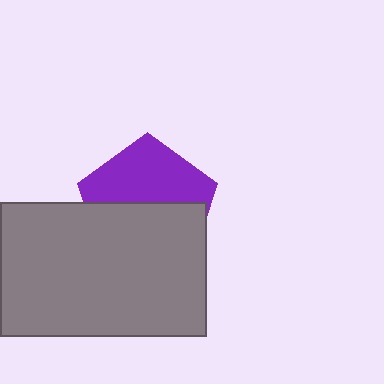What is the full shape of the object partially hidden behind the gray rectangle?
The partially hidden object is a purple pentagon.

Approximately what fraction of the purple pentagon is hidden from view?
Roughly 54% of the purple pentagon is hidden behind the gray rectangle.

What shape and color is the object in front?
The object in front is a gray rectangle.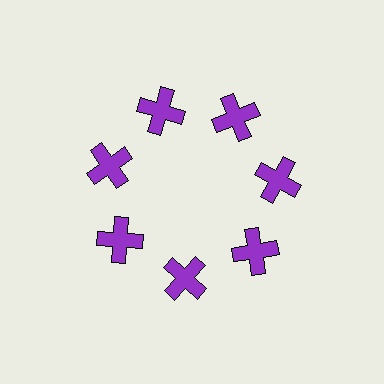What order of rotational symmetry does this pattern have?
This pattern has 7-fold rotational symmetry.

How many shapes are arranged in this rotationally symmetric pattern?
There are 7 shapes, arranged in 7 groups of 1.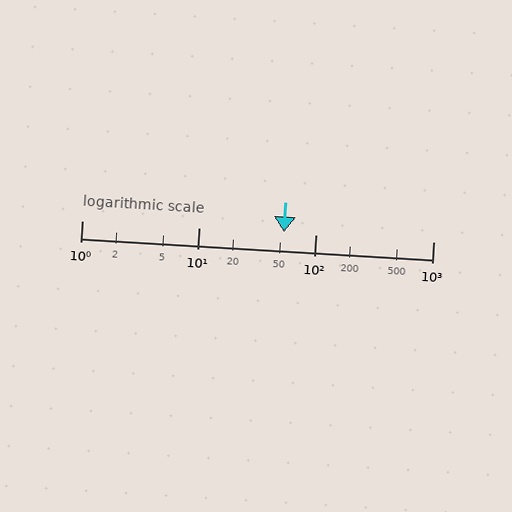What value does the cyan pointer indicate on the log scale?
The pointer indicates approximately 53.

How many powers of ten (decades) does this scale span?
The scale spans 3 decades, from 1 to 1000.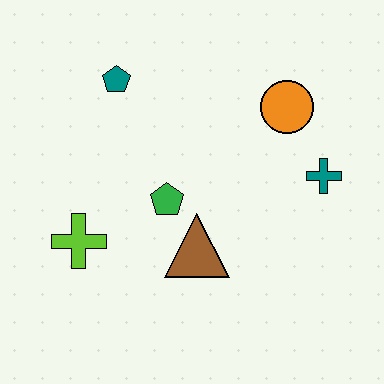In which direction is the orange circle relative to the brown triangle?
The orange circle is above the brown triangle.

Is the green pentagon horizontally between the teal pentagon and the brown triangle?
Yes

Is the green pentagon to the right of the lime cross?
Yes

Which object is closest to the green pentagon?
The brown triangle is closest to the green pentagon.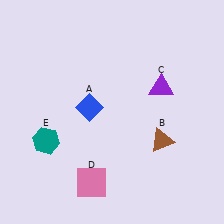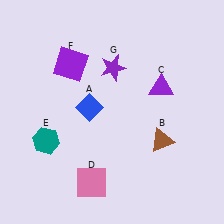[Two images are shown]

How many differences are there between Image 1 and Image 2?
There are 2 differences between the two images.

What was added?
A purple square (F), a purple star (G) were added in Image 2.